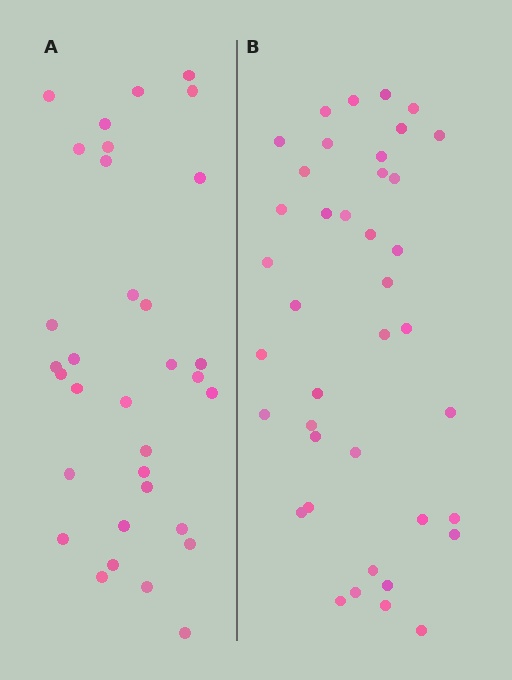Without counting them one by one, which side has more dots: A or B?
Region B (the right region) has more dots.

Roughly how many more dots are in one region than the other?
Region B has roughly 8 or so more dots than region A.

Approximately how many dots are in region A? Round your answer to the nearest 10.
About 30 dots. (The exact count is 33, which rounds to 30.)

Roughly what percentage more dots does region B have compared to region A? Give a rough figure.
About 20% more.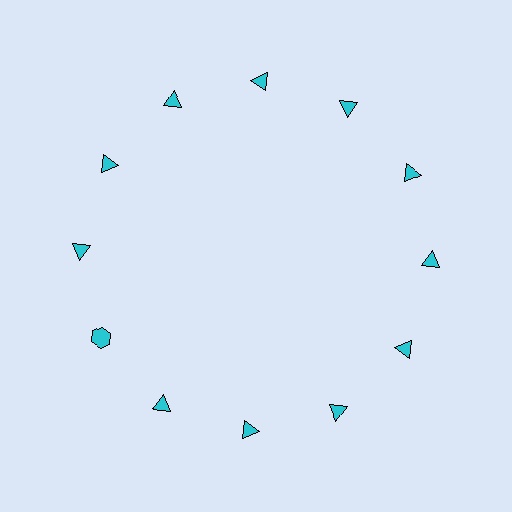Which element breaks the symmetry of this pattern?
The cyan hexagon at roughly the 8 o'clock position breaks the symmetry. All other shapes are cyan triangles.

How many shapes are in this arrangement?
There are 12 shapes arranged in a ring pattern.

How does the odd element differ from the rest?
It has a different shape: hexagon instead of triangle.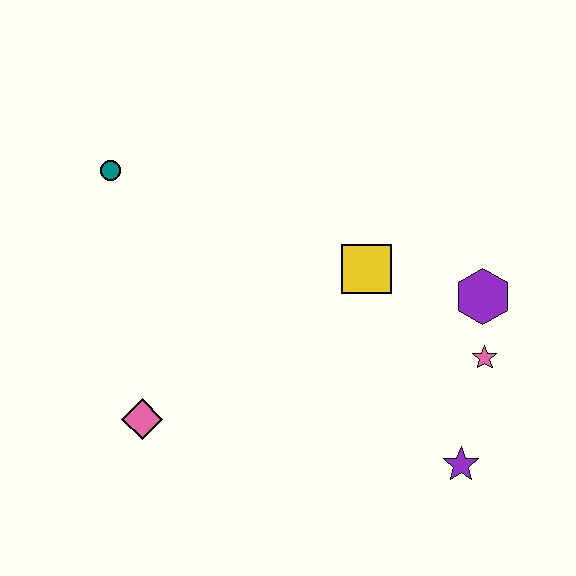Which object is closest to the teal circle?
The pink diamond is closest to the teal circle.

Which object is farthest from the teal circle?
The purple star is farthest from the teal circle.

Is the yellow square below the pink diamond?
No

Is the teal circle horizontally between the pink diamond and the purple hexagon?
No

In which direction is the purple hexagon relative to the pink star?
The purple hexagon is above the pink star.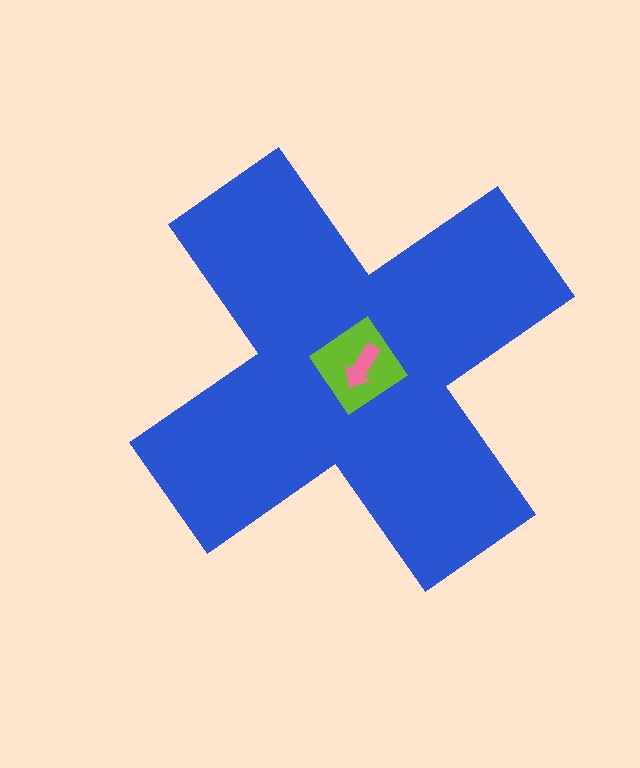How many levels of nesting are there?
3.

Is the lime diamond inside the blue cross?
Yes.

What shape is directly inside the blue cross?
The lime diamond.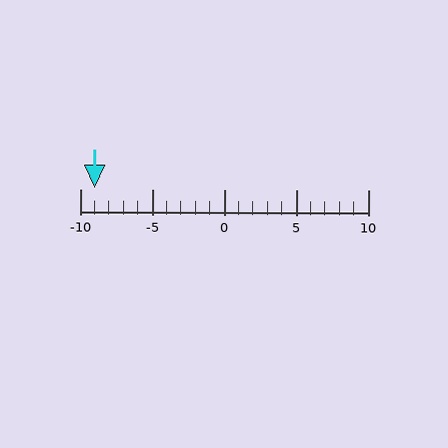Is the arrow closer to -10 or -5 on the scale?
The arrow is closer to -10.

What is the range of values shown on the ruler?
The ruler shows values from -10 to 10.